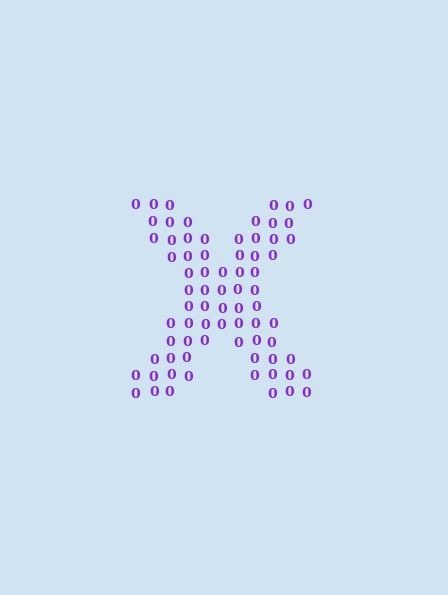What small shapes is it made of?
It is made of small digit 0's.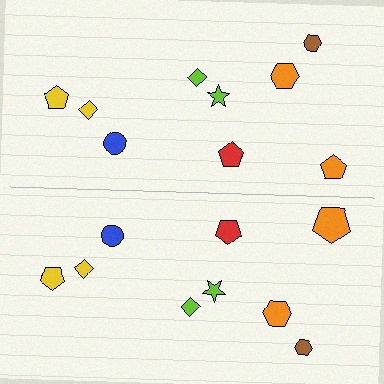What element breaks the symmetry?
The orange pentagon on the bottom side has a different size than its mirror counterpart.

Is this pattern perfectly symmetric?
No, the pattern is not perfectly symmetric. The orange pentagon on the bottom side has a different size than its mirror counterpart.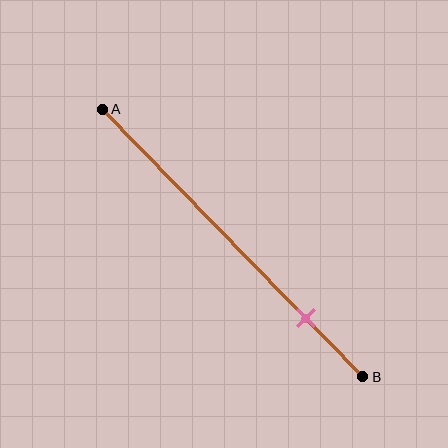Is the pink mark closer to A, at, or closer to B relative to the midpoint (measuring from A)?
The pink mark is closer to point B than the midpoint of segment AB.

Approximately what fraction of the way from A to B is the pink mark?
The pink mark is approximately 80% of the way from A to B.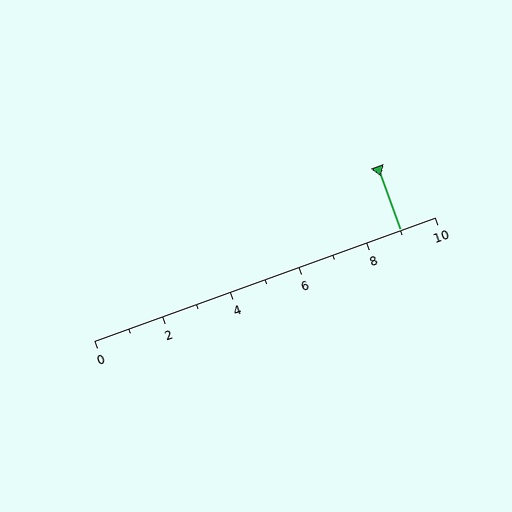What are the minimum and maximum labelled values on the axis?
The axis runs from 0 to 10.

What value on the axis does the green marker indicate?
The marker indicates approximately 9.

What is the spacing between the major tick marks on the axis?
The major ticks are spaced 2 apart.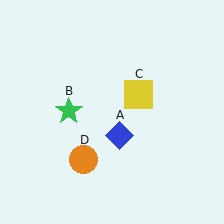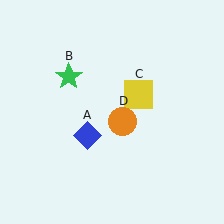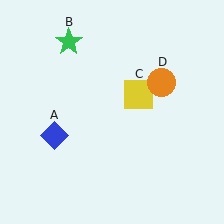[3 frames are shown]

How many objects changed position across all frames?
3 objects changed position: blue diamond (object A), green star (object B), orange circle (object D).